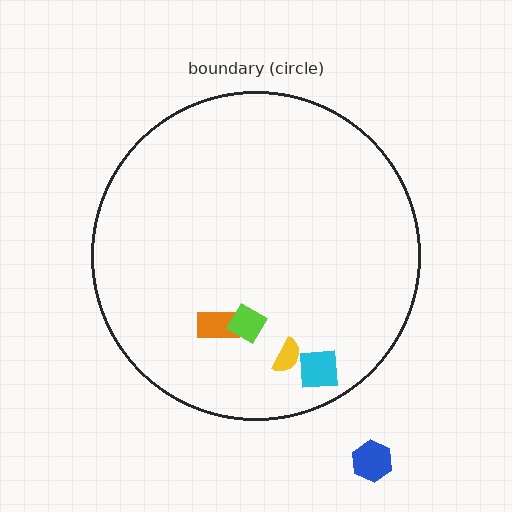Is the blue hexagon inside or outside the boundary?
Outside.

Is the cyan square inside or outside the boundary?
Inside.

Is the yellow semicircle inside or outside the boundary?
Inside.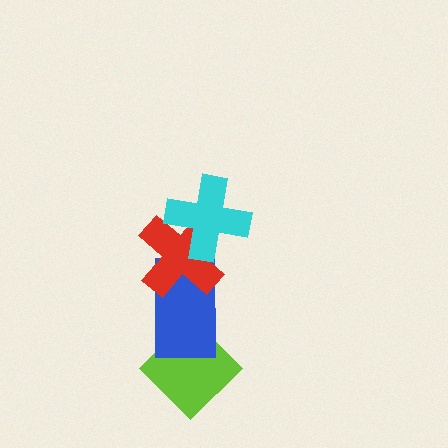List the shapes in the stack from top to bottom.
From top to bottom: the cyan cross, the red cross, the blue rectangle, the lime diamond.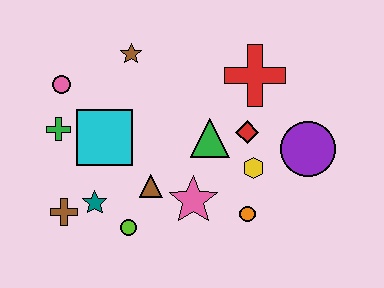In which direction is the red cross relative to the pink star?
The red cross is above the pink star.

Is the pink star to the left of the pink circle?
No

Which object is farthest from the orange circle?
The pink circle is farthest from the orange circle.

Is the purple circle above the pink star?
Yes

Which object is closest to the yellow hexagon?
The red diamond is closest to the yellow hexagon.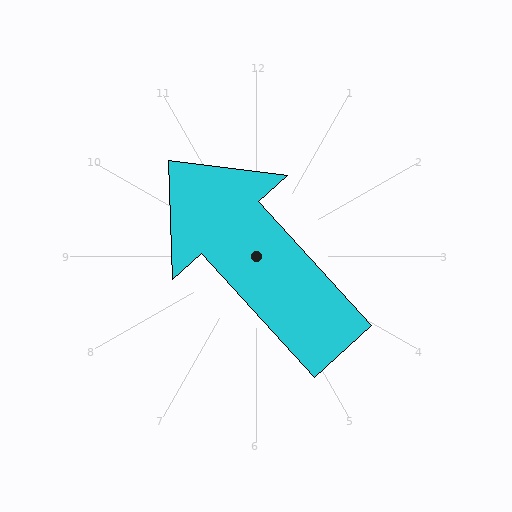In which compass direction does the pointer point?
Northwest.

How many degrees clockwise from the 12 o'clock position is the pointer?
Approximately 318 degrees.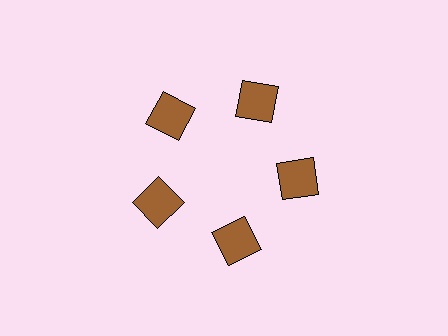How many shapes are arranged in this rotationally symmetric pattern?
There are 5 shapes, arranged in 5 groups of 1.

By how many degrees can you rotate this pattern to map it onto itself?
The pattern maps onto itself every 72 degrees of rotation.